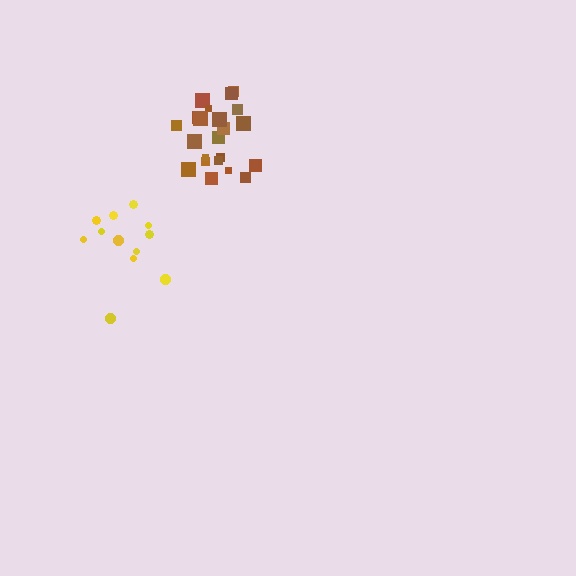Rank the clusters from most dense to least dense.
brown, yellow.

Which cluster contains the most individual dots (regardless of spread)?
Brown (23).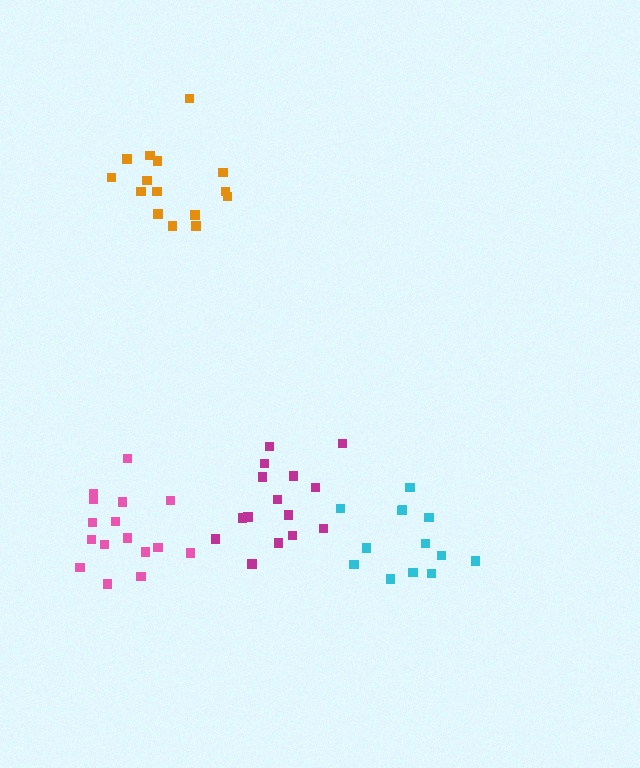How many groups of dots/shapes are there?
There are 4 groups.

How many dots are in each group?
Group 1: 15 dots, Group 2: 13 dots, Group 3: 15 dots, Group 4: 16 dots (59 total).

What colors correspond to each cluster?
The clusters are colored: magenta, cyan, orange, pink.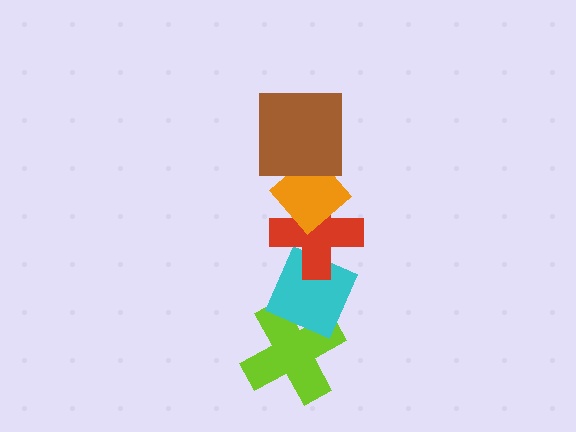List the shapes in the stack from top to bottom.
From top to bottom: the brown square, the orange diamond, the red cross, the cyan diamond, the lime cross.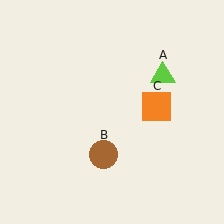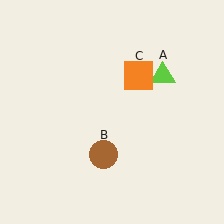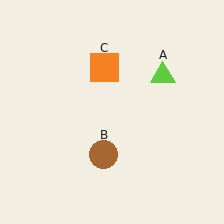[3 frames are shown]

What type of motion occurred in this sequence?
The orange square (object C) rotated counterclockwise around the center of the scene.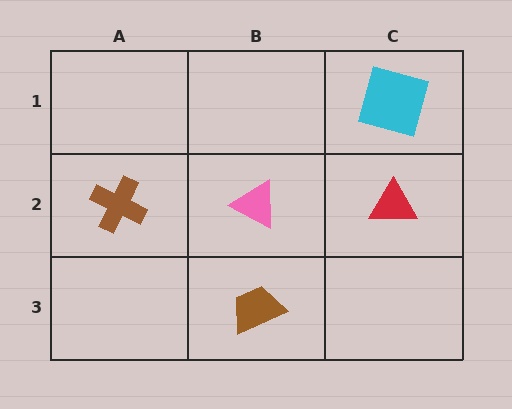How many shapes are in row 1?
1 shape.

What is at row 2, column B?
A pink triangle.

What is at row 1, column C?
A cyan square.